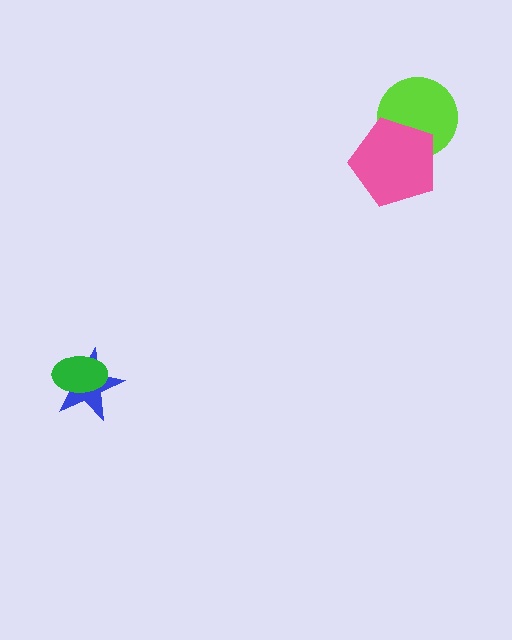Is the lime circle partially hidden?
Yes, it is partially covered by another shape.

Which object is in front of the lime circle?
The pink pentagon is in front of the lime circle.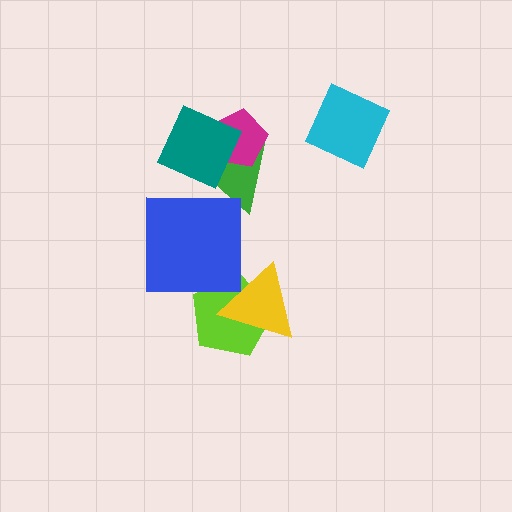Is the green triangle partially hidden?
Yes, it is partially covered by another shape.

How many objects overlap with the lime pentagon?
2 objects overlap with the lime pentagon.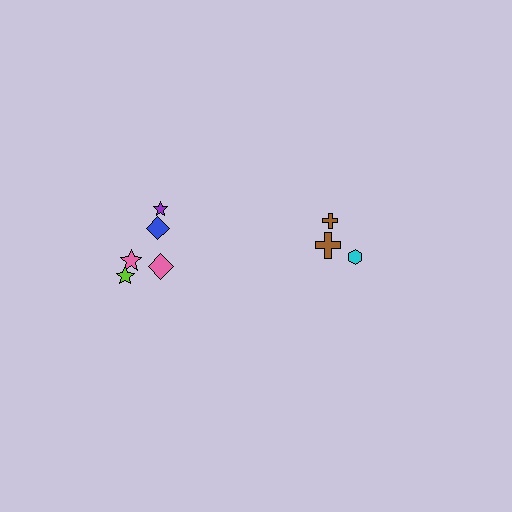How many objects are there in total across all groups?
There are 8 objects.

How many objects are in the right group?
There are 3 objects.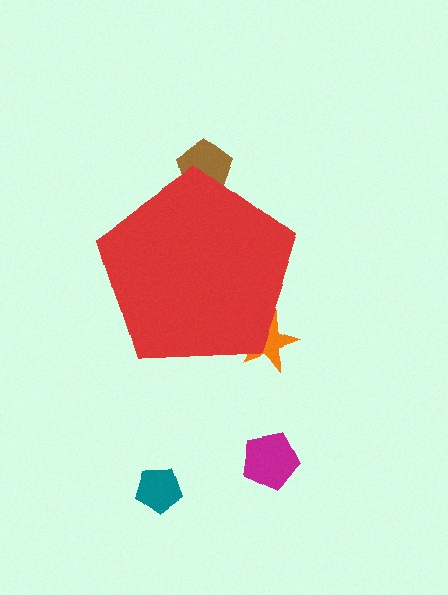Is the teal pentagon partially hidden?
No, the teal pentagon is fully visible.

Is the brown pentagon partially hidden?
Yes, the brown pentagon is partially hidden behind the red pentagon.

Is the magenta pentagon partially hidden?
No, the magenta pentagon is fully visible.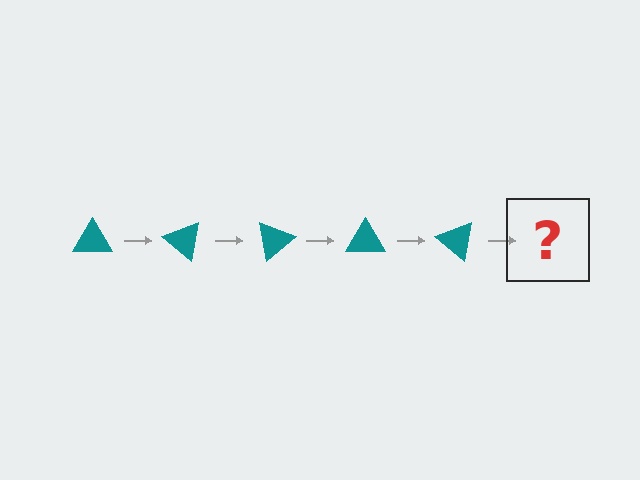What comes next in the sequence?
The next element should be a teal triangle rotated 200 degrees.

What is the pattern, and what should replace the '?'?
The pattern is that the triangle rotates 40 degrees each step. The '?' should be a teal triangle rotated 200 degrees.